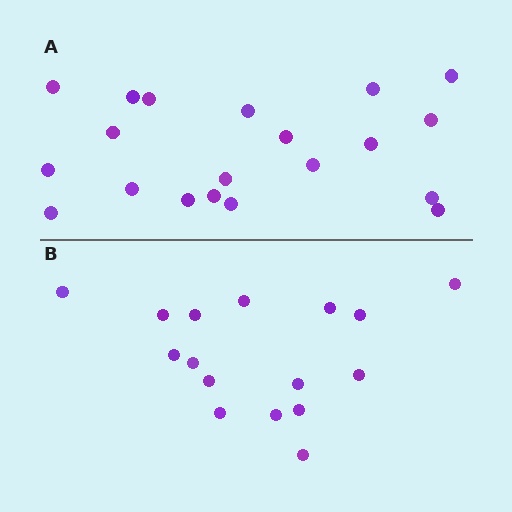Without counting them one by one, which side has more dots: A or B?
Region A (the top region) has more dots.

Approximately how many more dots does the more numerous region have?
Region A has about 4 more dots than region B.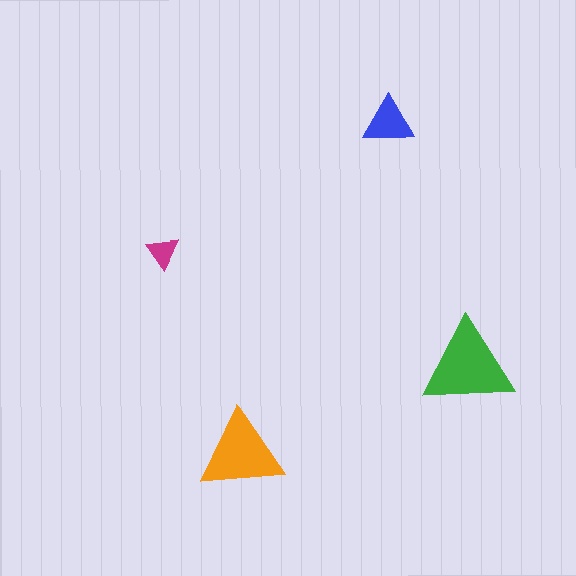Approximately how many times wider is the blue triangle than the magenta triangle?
About 1.5 times wider.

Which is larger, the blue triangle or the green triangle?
The green one.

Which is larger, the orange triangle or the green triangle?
The green one.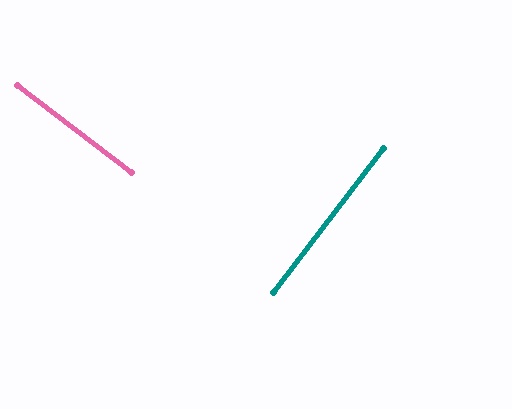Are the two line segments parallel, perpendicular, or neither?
Perpendicular — they meet at approximately 90°.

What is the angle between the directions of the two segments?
Approximately 90 degrees.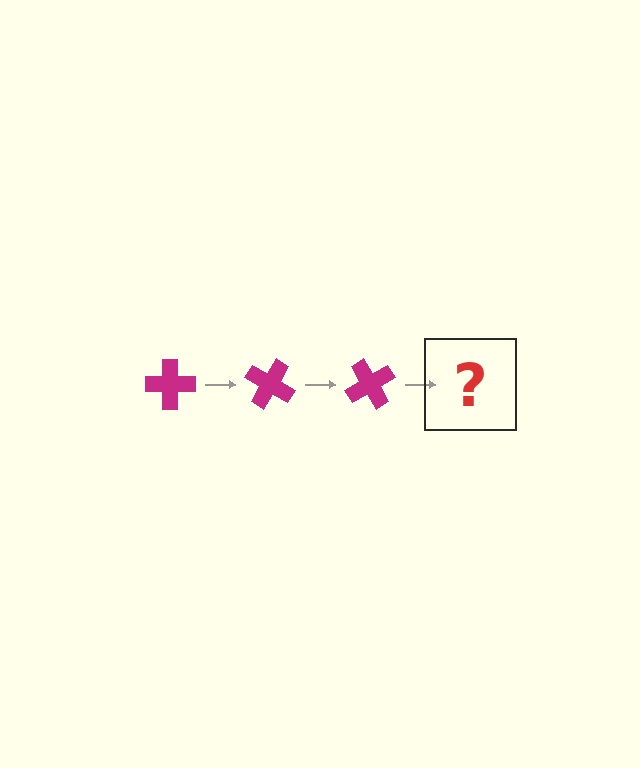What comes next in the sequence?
The next element should be a magenta cross rotated 90 degrees.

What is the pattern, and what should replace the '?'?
The pattern is that the cross rotates 30 degrees each step. The '?' should be a magenta cross rotated 90 degrees.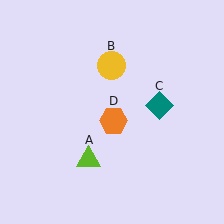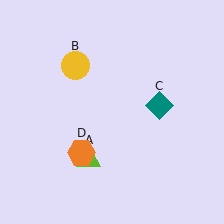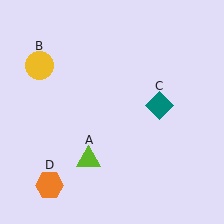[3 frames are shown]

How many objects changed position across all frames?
2 objects changed position: yellow circle (object B), orange hexagon (object D).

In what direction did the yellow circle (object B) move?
The yellow circle (object B) moved left.